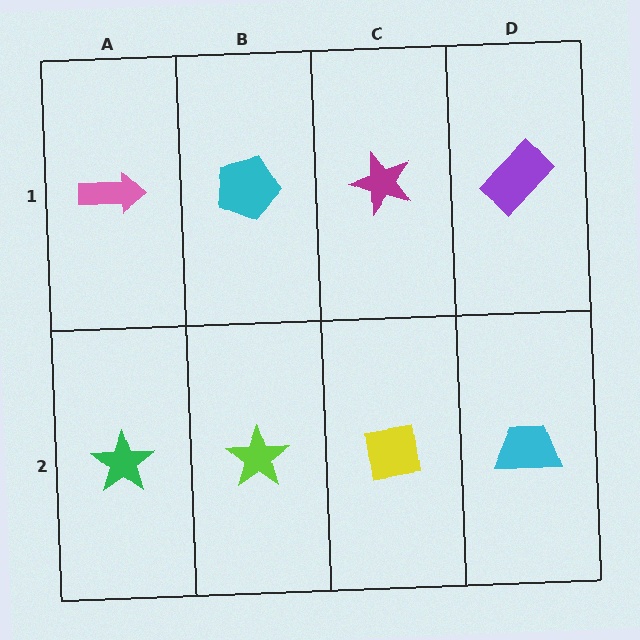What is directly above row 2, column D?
A purple rectangle.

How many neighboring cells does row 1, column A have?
2.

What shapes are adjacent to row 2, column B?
A cyan pentagon (row 1, column B), a green star (row 2, column A), a yellow square (row 2, column C).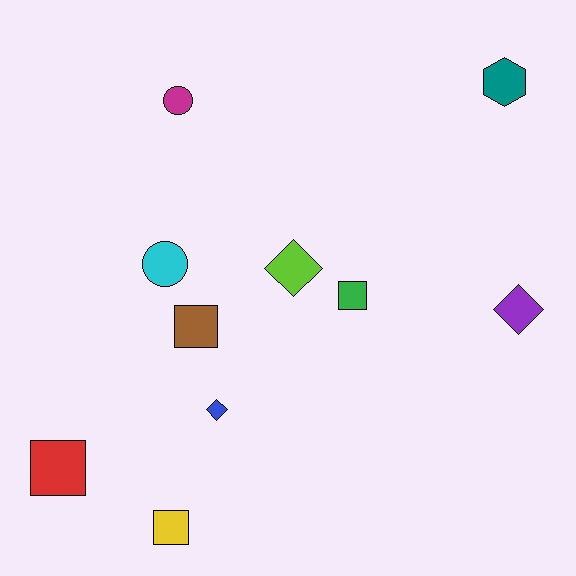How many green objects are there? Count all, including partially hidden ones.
There is 1 green object.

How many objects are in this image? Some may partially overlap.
There are 10 objects.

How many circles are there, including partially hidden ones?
There are 2 circles.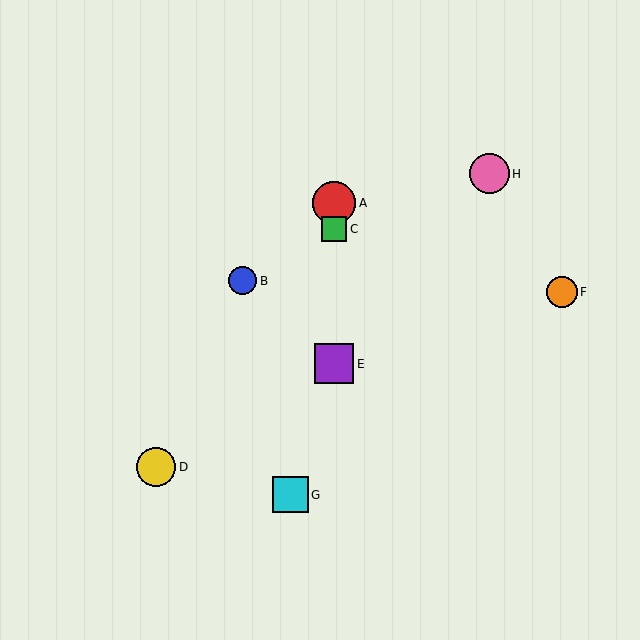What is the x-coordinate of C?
Object C is at x≈334.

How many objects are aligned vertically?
3 objects (A, C, E) are aligned vertically.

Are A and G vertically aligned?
No, A is at x≈334 and G is at x≈291.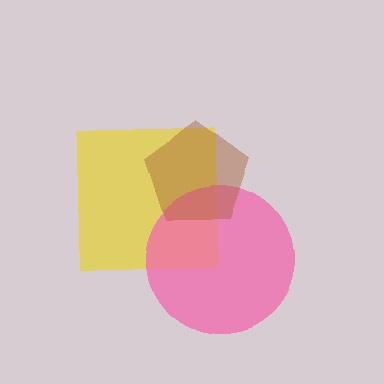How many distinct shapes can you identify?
There are 3 distinct shapes: a yellow square, a pink circle, a brown pentagon.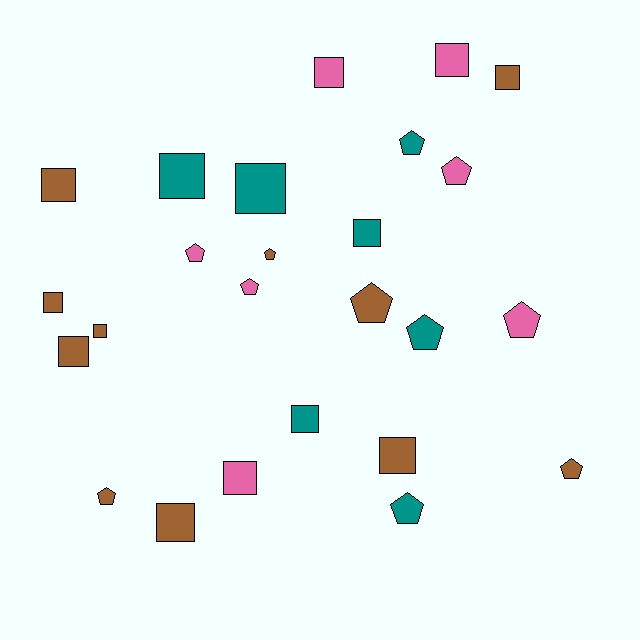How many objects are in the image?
There are 25 objects.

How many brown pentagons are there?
There are 4 brown pentagons.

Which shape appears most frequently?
Square, with 14 objects.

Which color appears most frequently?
Brown, with 11 objects.